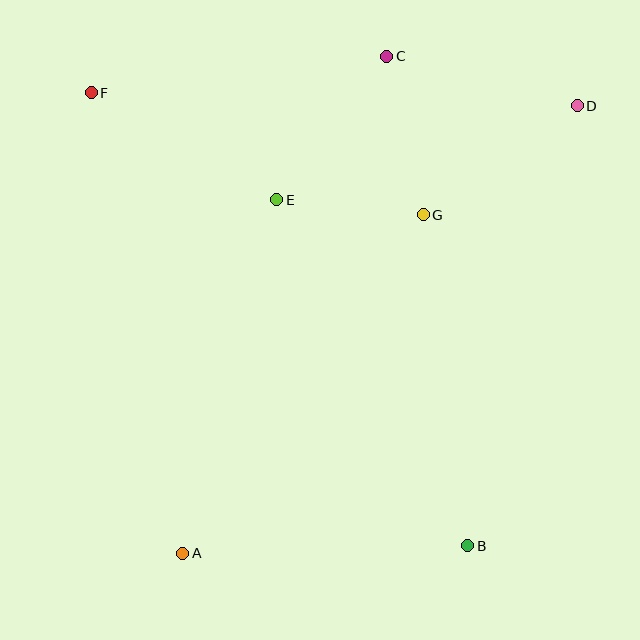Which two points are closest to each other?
Points E and G are closest to each other.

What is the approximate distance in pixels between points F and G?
The distance between F and G is approximately 354 pixels.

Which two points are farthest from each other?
Points A and D are farthest from each other.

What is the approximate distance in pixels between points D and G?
The distance between D and G is approximately 188 pixels.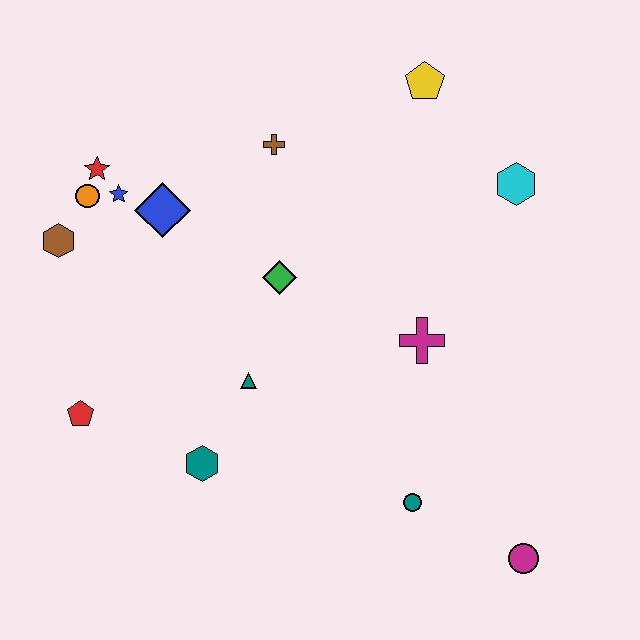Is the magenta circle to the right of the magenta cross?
Yes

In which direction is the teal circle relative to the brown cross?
The teal circle is below the brown cross.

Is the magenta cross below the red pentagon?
No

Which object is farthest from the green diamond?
The magenta circle is farthest from the green diamond.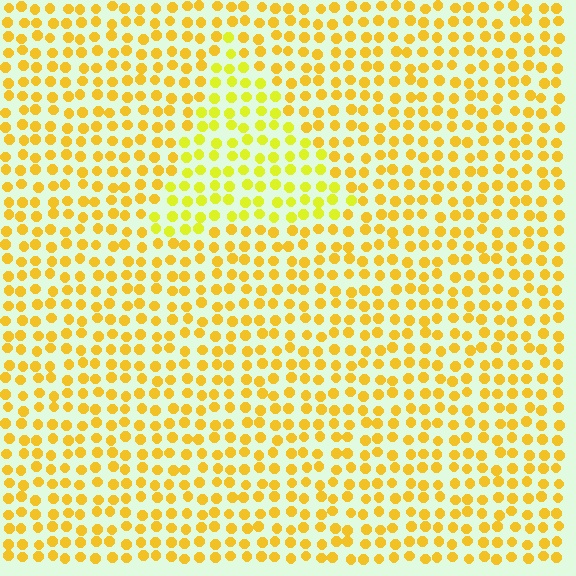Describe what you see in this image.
The image is filled with small yellow elements in a uniform arrangement. A triangle-shaped region is visible where the elements are tinted to a slightly different hue, forming a subtle color boundary.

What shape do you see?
I see a triangle.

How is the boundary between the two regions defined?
The boundary is defined purely by a slight shift in hue (about 21 degrees). Spacing, size, and orientation are identical on both sides.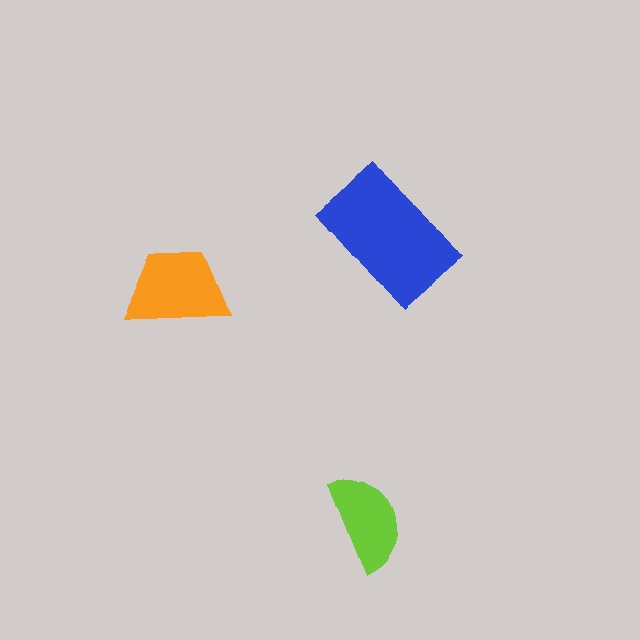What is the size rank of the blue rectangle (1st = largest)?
1st.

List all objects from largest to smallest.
The blue rectangle, the orange trapezoid, the lime semicircle.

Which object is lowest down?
The lime semicircle is bottommost.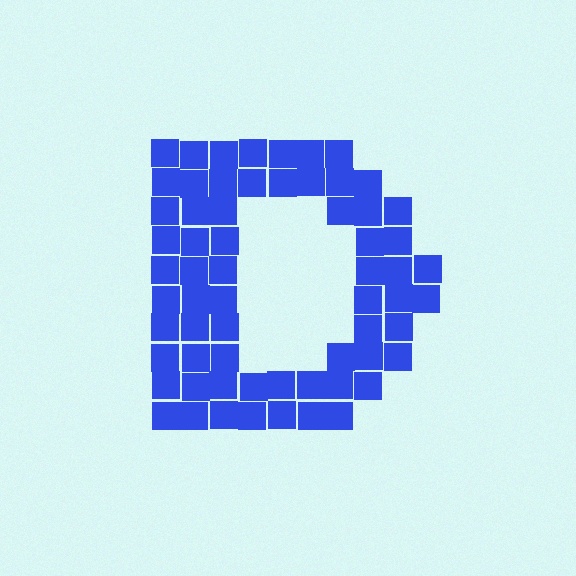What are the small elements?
The small elements are squares.